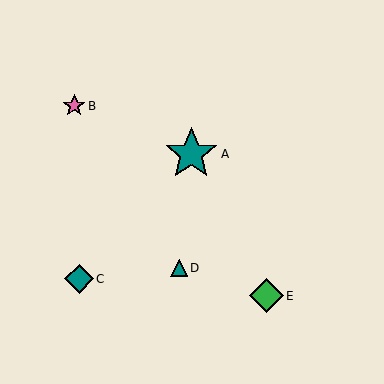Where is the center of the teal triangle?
The center of the teal triangle is at (179, 268).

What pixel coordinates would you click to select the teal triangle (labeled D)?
Click at (179, 268) to select the teal triangle D.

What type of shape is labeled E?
Shape E is a green diamond.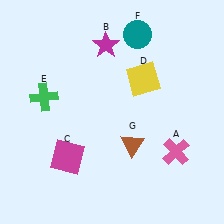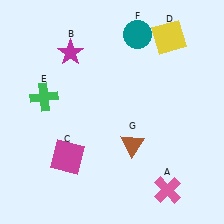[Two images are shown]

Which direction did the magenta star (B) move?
The magenta star (B) moved left.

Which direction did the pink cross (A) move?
The pink cross (A) moved down.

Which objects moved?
The objects that moved are: the pink cross (A), the magenta star (B), the yellow square (D).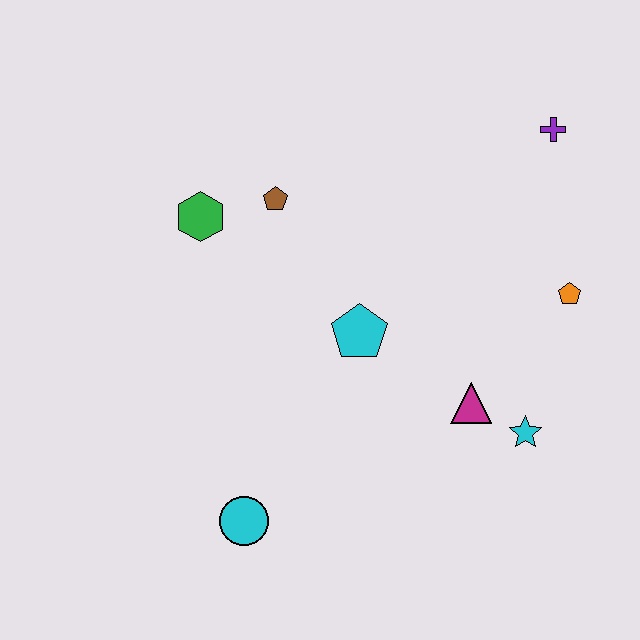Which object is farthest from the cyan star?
The green hexagon is farthest from the cyan star.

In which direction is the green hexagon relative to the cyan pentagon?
The green hexagon is to the left of the cyan pentagon.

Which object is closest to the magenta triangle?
The cyan star is closest to the magenta triangle.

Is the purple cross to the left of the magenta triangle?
No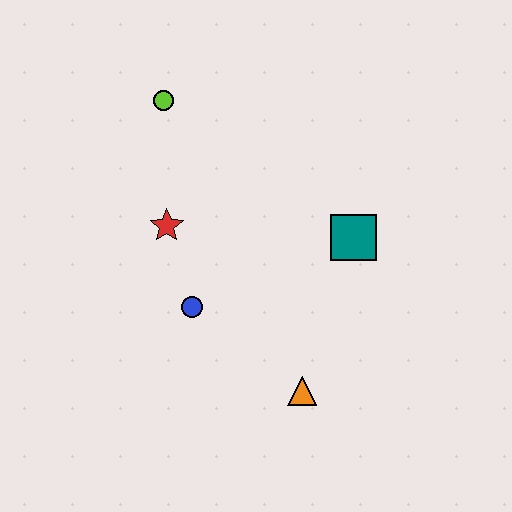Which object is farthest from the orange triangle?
The lime circle is farthest from the orange triangle.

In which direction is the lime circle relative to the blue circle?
The lime circle is above the blue circle.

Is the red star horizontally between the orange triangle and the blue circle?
No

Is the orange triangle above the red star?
No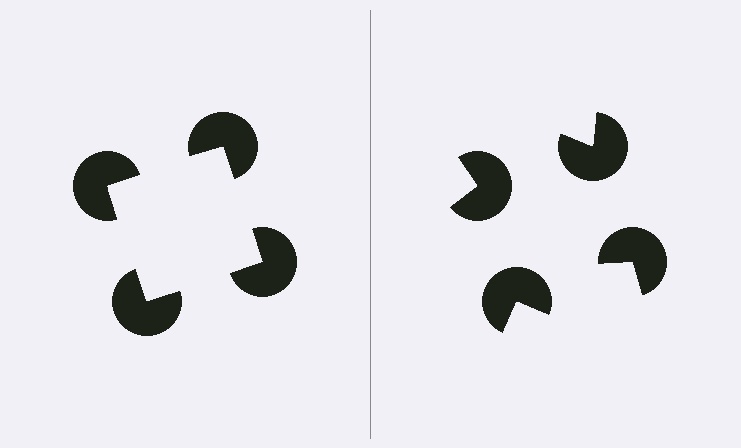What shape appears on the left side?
An illusory square.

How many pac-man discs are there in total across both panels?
8 — 4 on each side.